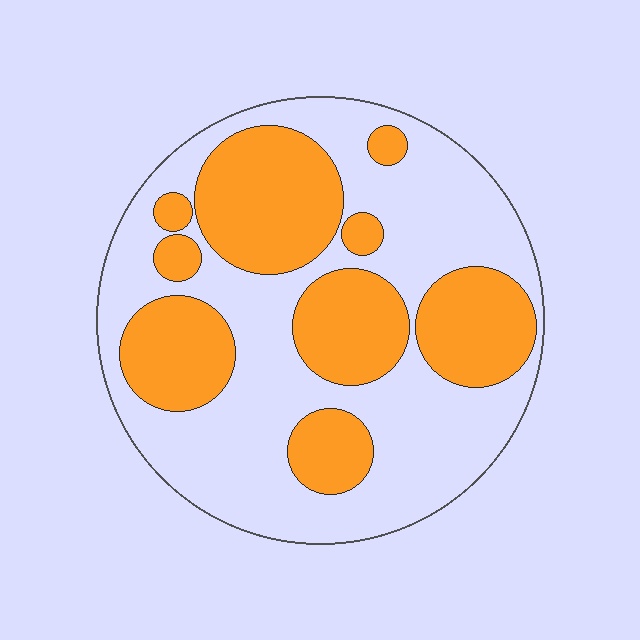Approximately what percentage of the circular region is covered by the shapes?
Approximately 40%.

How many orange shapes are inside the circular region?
9.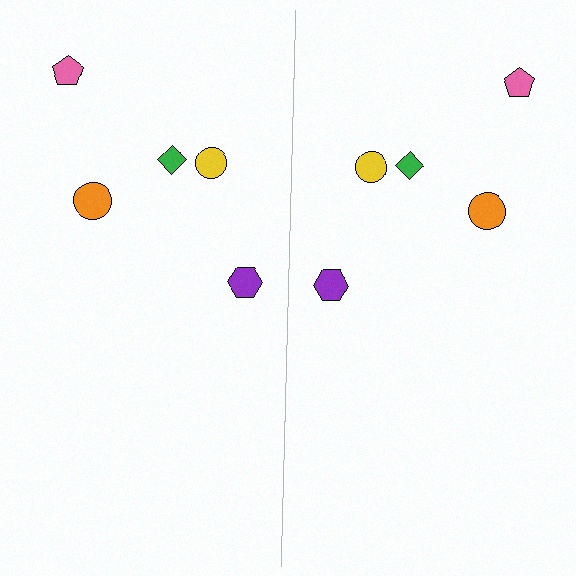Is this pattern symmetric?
Yes, this pattern has bilateral (reflection) symmetry.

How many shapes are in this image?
There are 10 shapes in this image.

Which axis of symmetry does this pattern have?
The pattern has a vertical axis of symmetry running through the center of the image.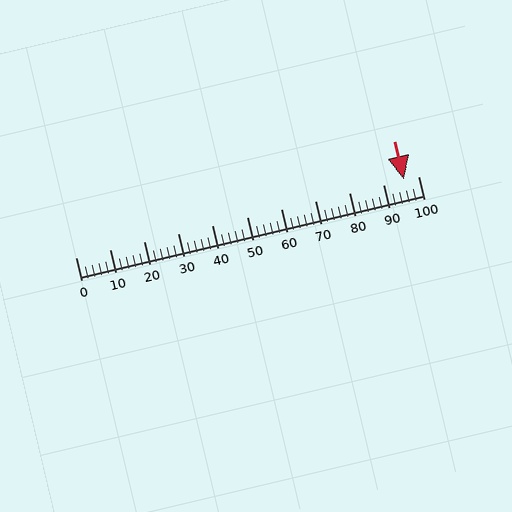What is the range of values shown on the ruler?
The ruler shows values from 0 to 100.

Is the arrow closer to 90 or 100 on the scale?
The arrow is closer to 100.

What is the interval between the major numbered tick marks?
The major tick marks are spaced 10 units apart.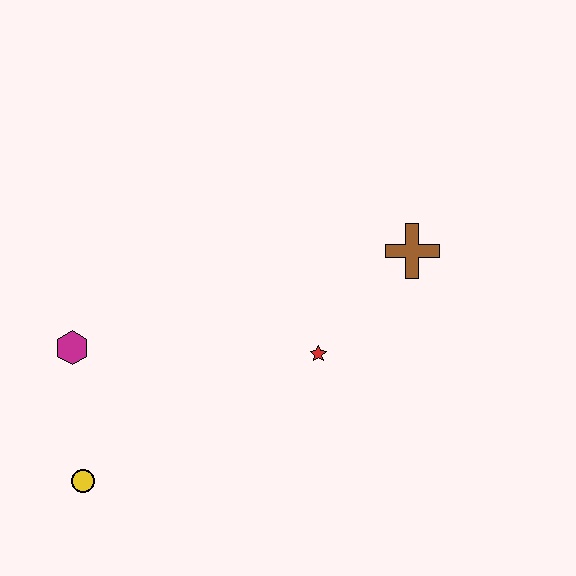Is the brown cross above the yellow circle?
Yes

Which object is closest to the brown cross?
The red star is closest to the brown cross.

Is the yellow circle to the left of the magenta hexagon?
No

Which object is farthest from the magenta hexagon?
The brown cross is farthest from the magenta hexagon.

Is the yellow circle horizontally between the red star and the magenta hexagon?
Yes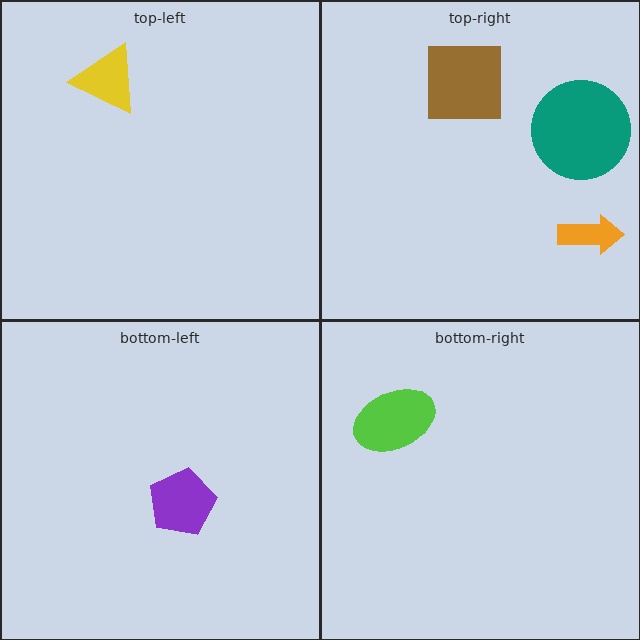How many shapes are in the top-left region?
1.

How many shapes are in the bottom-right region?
1.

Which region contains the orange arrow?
The top-right region.